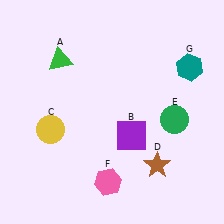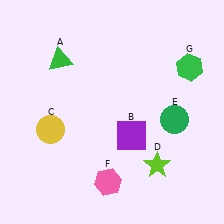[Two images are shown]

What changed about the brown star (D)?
In Image 1, D is brown. In Image 2, it changed to lime.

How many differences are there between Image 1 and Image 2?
There are 2 differences between the two images.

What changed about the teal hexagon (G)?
In Image 1, G is teal. In Image 2, it changed to green.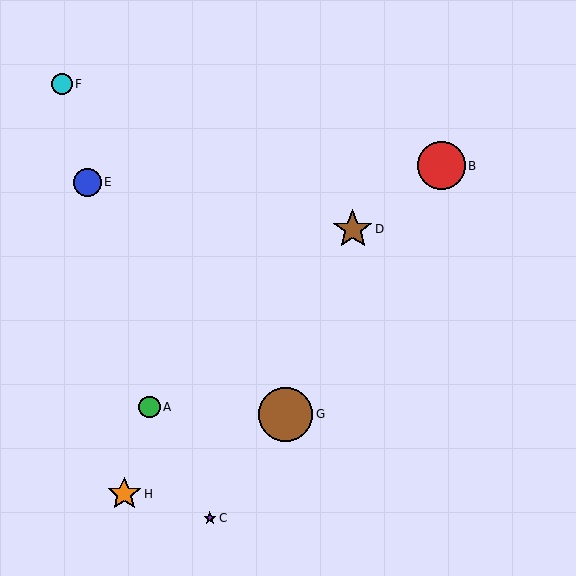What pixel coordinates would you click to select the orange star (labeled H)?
Click at (124, 494) to select the orange star H.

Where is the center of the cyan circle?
The center of the cyan circle is at (62, 84).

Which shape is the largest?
The brown circle (labeled G) is the largest.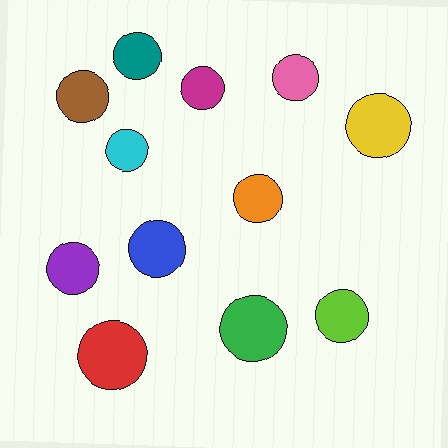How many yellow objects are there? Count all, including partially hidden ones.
There is 1 yellow object.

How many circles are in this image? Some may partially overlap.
There are 12 circles.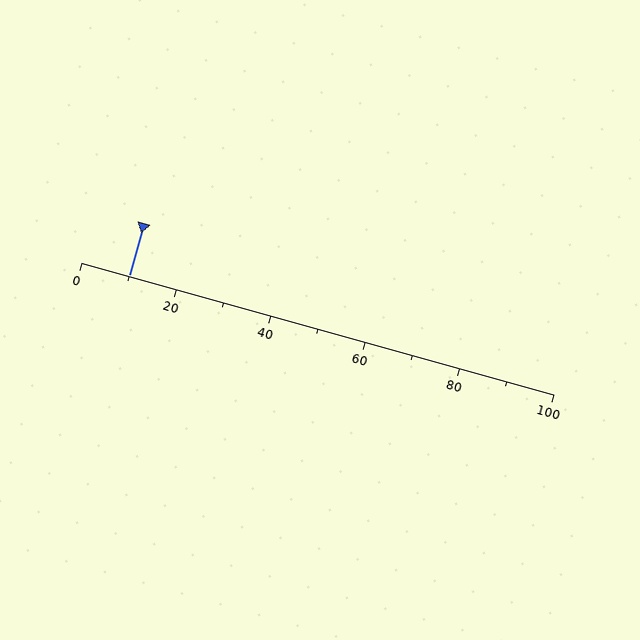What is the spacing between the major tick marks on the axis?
The major ticks are spaced 20 apart.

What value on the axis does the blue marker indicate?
The marker indicates approximately 10.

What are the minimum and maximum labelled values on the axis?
The axis runs from 0 to 100.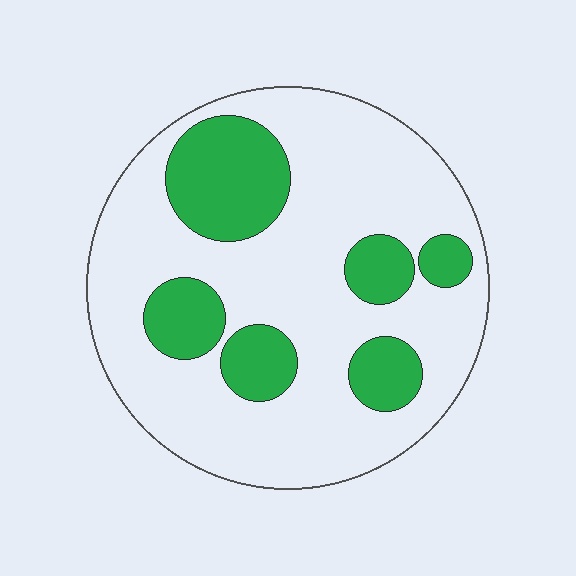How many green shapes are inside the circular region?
6.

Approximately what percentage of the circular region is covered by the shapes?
Approximately 25%.